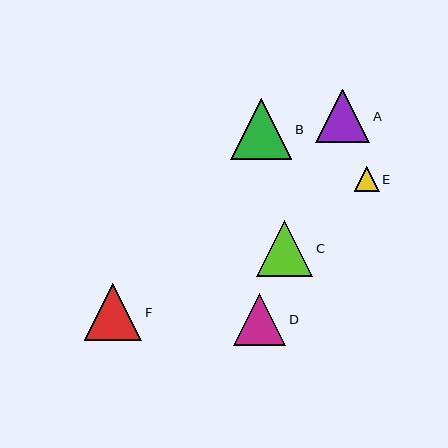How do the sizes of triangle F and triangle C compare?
Triangle F and triangle C are approximately the same size.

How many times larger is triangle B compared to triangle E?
Triangle B is approximately 2.5 times the size of triangle E.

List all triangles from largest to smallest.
From largest to smallest: B, F, C, A, D, E.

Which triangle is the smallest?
Triangle E is the smallest with a size of approximately 25 pixels.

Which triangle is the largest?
Triangle B is the largest with a size of approximately 61 pixels.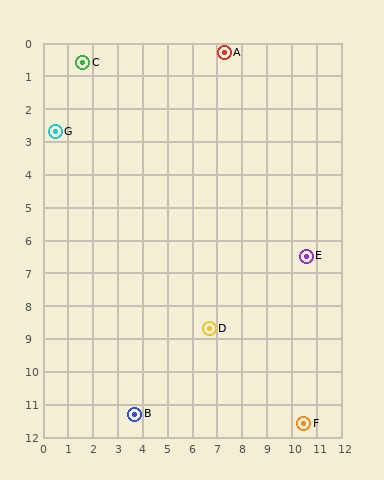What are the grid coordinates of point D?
Point D is at approximately (6.7, 8.7).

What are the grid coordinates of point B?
Point B is at approximately (3.7, 11.3).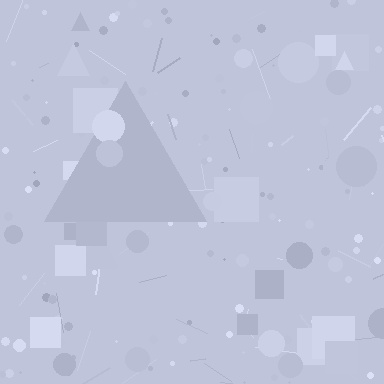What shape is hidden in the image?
A triangle is hidden in the image.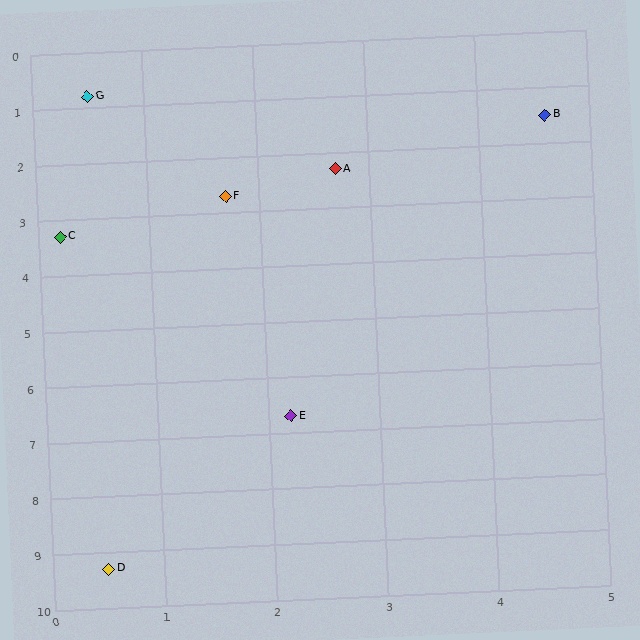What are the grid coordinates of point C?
Point C is at approximately (0.2, 3.3).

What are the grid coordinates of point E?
Point E is at approximately (2.2, 6.7).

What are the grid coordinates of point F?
Point F is at approximately (1.7, 2.7).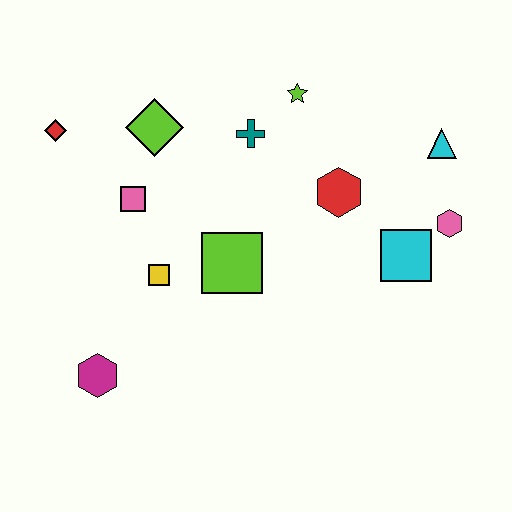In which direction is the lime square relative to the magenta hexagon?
The lime square is to the right of the magenta hexagon.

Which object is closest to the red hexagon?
The cyan square is closest to the red hexagon.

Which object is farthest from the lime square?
The cyan triangle is farthest from the lime square.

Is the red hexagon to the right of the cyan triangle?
No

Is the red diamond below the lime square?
No